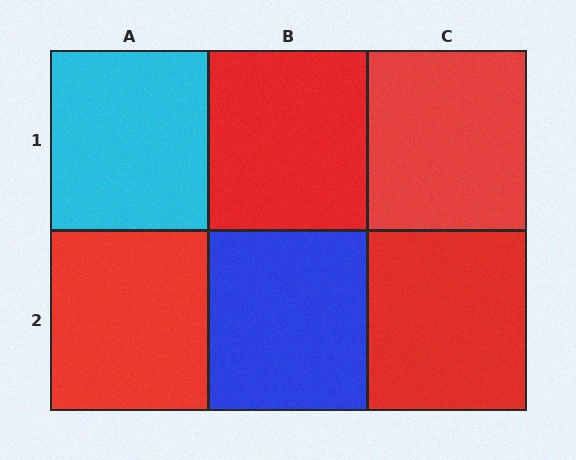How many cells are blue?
1 cell is blue.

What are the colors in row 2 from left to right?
Red, blue, red.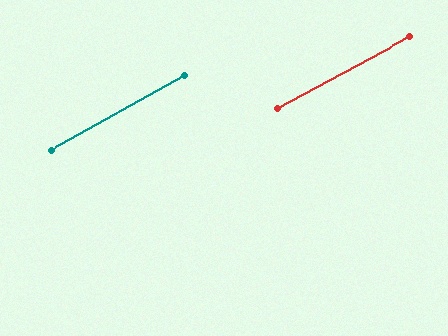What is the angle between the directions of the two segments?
Approximately 1 degree.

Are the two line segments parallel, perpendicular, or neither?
Parallel — their directions differ by only 0.8°.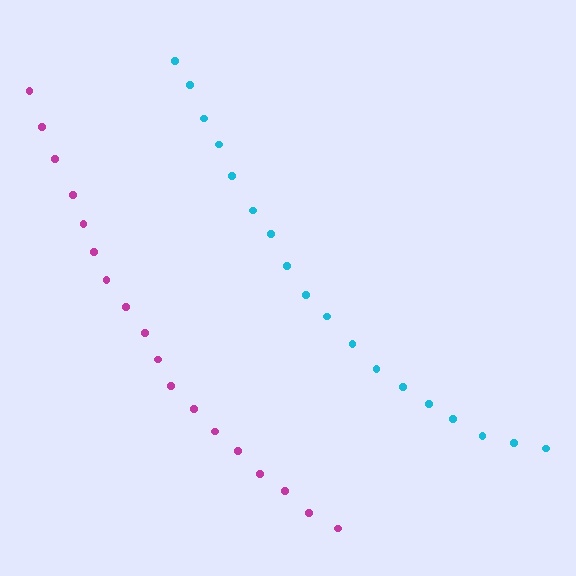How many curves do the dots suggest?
There are 2 distinct paths.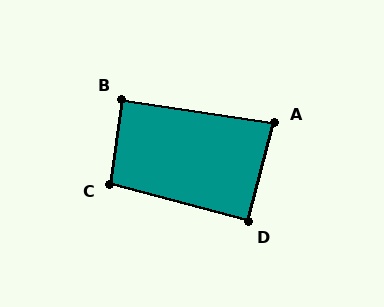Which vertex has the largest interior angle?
C, at approximately 96 degrees.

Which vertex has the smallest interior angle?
A, at approximately 84 degrees.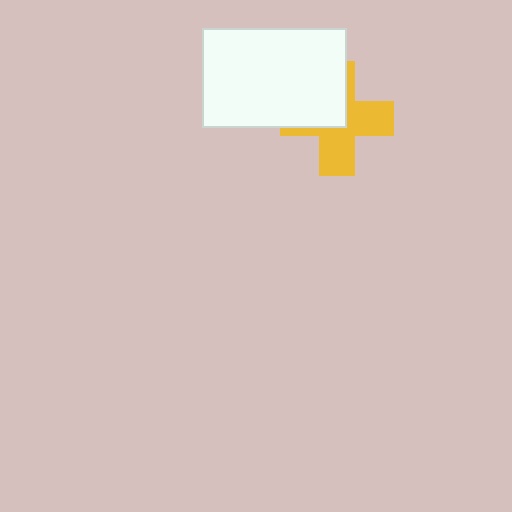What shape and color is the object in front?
The object in front is a white rectangle.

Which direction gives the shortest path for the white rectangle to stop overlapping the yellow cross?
Moving toward the upper-left gives the shortest separation.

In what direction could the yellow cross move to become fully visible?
The yellow cross could move toward the lower-right. That would shift it out from behind the white rectangle entirely.